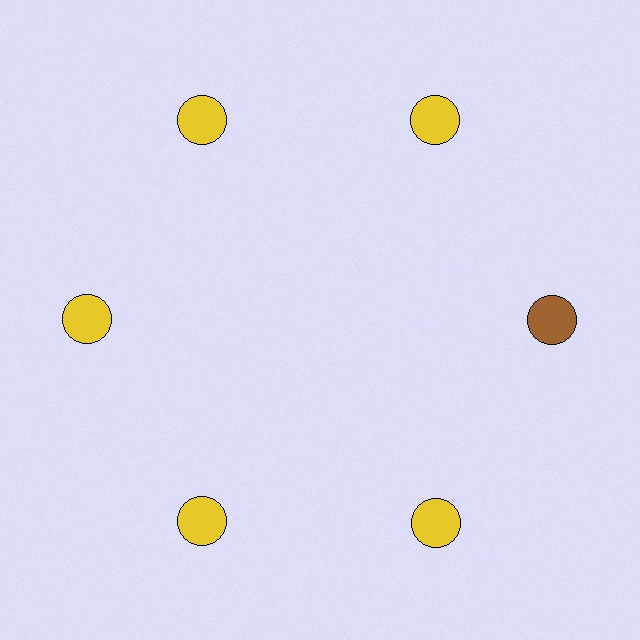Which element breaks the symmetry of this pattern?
The brown circle at roughly the 3 o'clock position breaks the symmetry. All other shapes are yellow circles.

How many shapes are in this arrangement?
There are 6 shapes arranged in a ring pattern.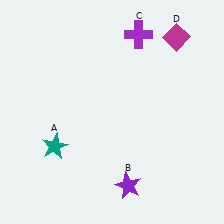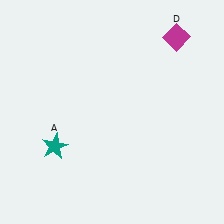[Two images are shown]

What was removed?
The purple star (B), the purple cross (C) were removed in Image 2.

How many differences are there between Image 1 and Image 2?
There are 2 differences between the two images.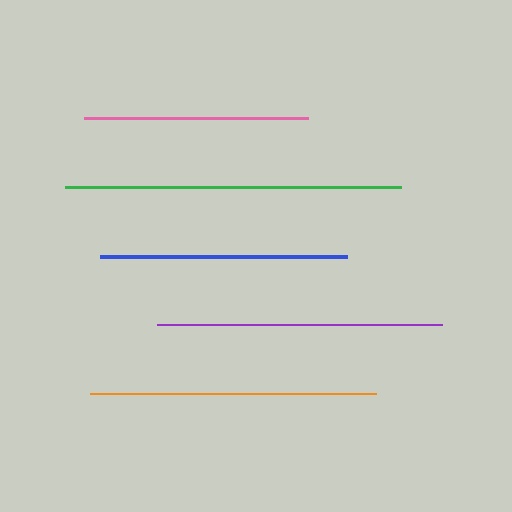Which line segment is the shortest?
The pink line is the shortest at approximately 224 pixels.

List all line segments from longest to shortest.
From longest to shortest: green, purple, orange, blue, pink.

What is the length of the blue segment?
The blue segment is approximately 246 pixels long.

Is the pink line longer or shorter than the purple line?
The purple line is longer than the pink line.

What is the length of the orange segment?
The orange segment is approximately 285 pixels long.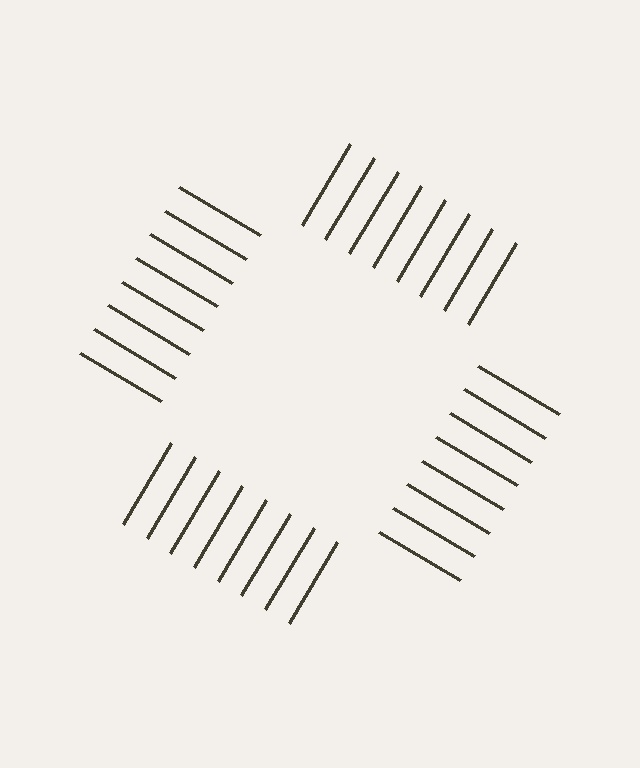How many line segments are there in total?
32 — 8 along each of the 4 edges.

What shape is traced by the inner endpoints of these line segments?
An illusory square — the line segments terminate on its edges but no continuous stroke is drawn.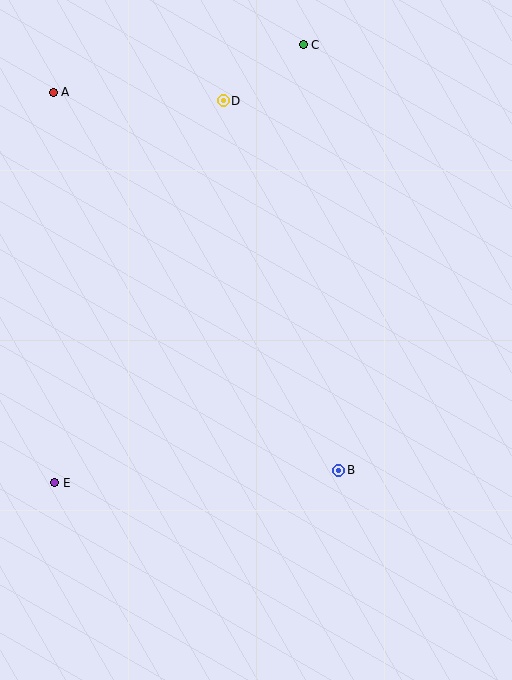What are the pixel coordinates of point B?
Point B is at (339, 470).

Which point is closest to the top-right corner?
Point C is closest to the top-right corner.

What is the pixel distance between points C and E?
The distance between C and E is 504 pixels.